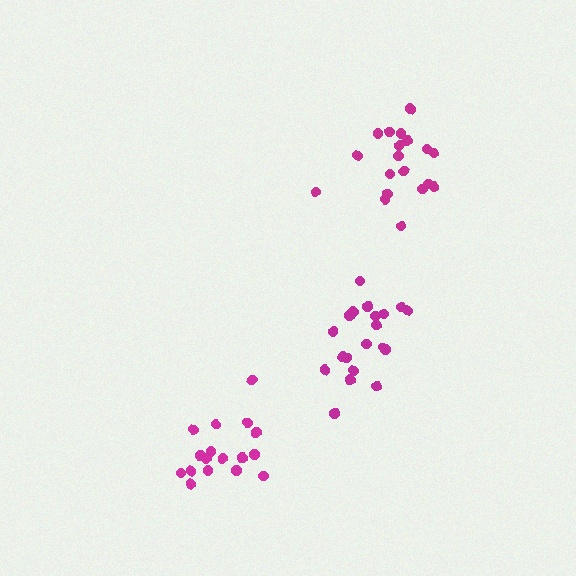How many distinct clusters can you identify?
There are 3 distinct clusters.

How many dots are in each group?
Group 1: 20 dots, Group 2: 19 dots, Group 3: 17 dots (56 total).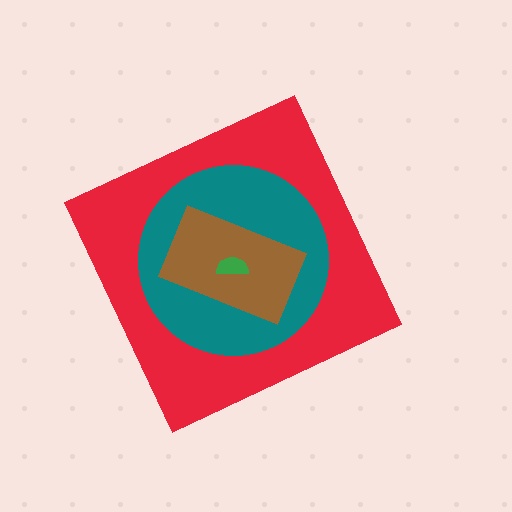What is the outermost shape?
The red diamond.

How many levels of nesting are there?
4.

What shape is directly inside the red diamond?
The teal circle.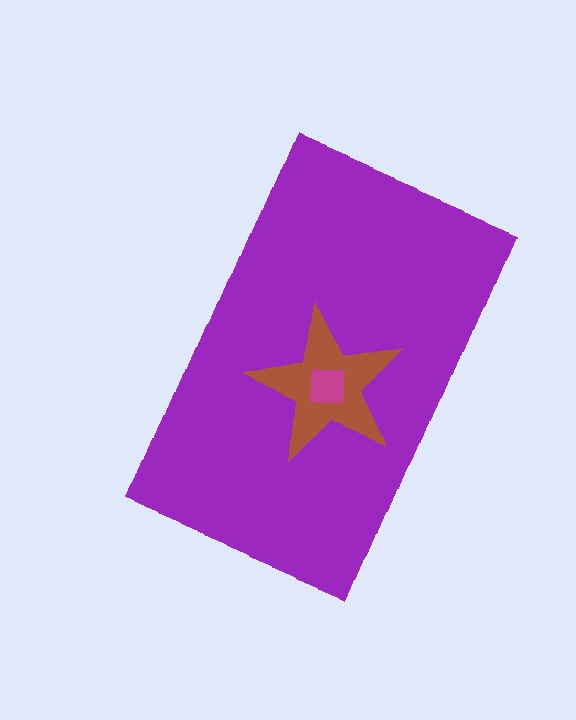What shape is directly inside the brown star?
The magenta square.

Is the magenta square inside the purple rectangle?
Yes.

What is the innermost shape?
The magenta square.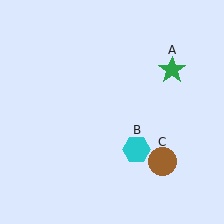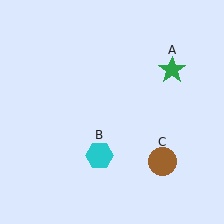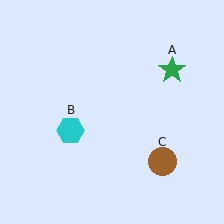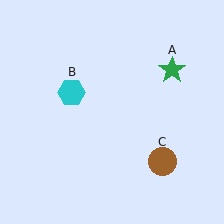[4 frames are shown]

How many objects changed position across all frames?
1 object changed position: cyan hexagon (object B).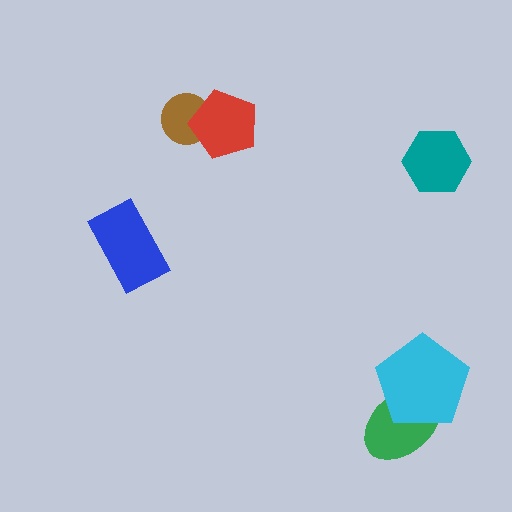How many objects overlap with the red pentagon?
1 object overlaps with the red pentagon.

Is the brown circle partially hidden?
Yes, it is partially covered by another shape.